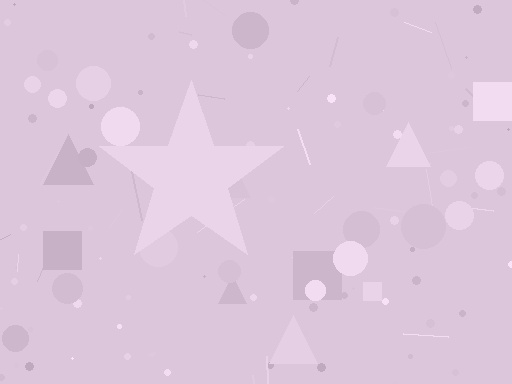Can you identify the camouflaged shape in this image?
The camouflaged shape is a star.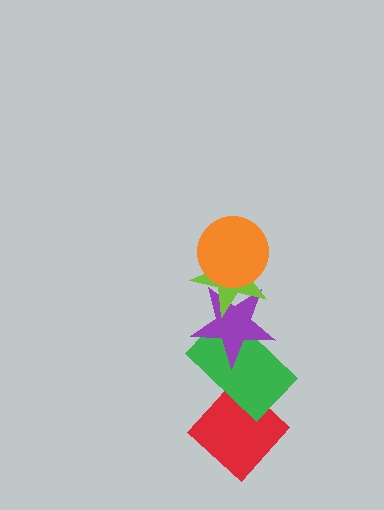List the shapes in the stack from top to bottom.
From top to bottom: the orange circle, the lime star, the purple star, the green rectangle, the red diamond.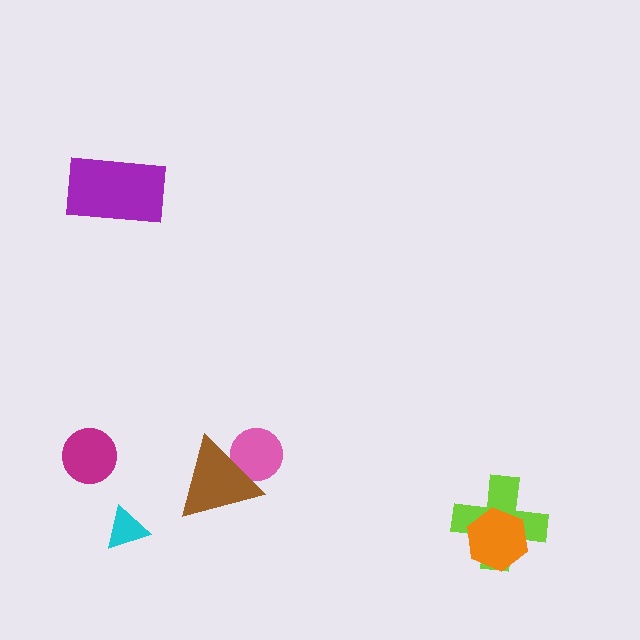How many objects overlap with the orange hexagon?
1 object overlaps with the orange hexagon.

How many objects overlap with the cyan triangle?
0 objects overlap with the cyan triangle.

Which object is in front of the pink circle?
The brown triangle is in front of the pink circle.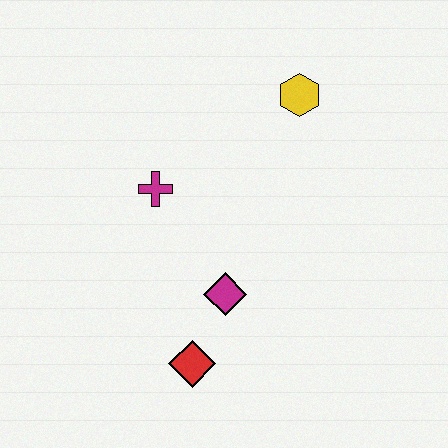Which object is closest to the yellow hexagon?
The magenta cross is closest to the yellow hexagon.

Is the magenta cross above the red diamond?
Yes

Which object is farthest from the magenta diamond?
The yellow hexagon is farthest from the magenta diamond.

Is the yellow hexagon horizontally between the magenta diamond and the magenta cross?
No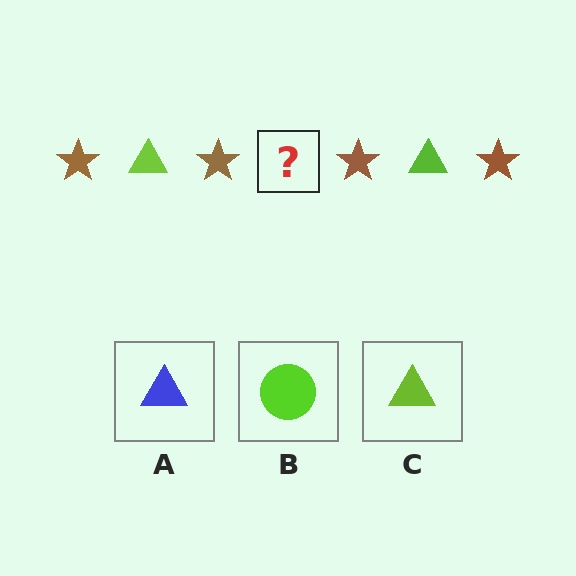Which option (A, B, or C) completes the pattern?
C.